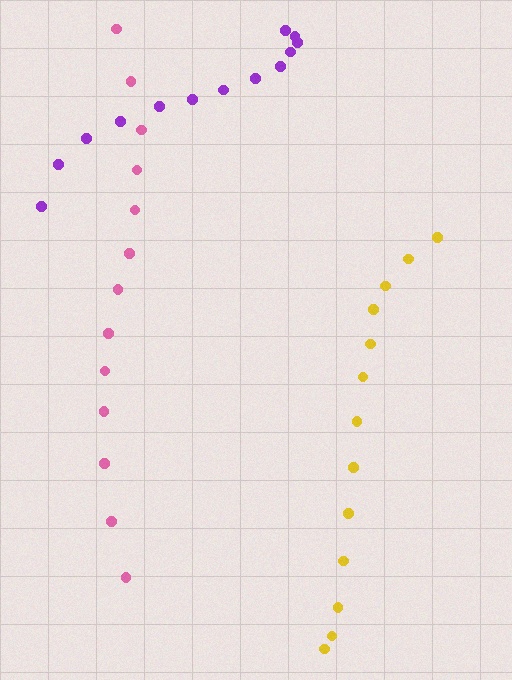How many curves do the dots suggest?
There are 3 distinct paths.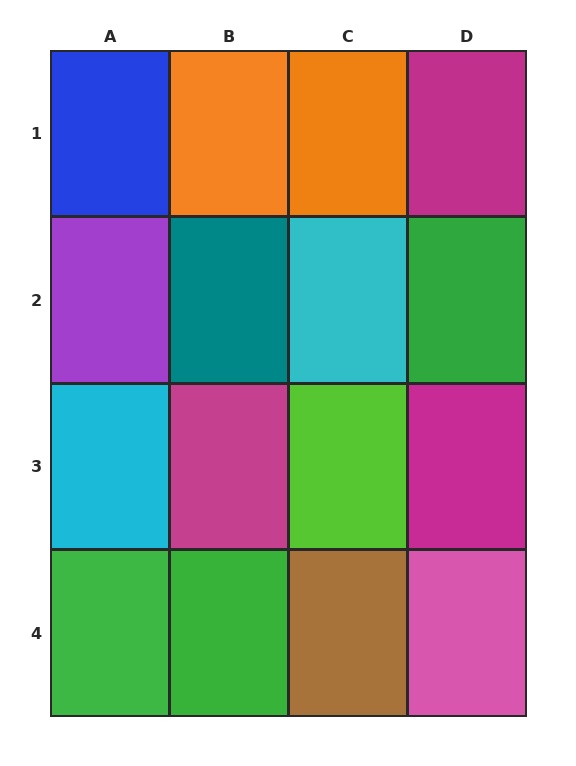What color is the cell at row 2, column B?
Teal.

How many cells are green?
3 cells are green.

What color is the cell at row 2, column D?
Green.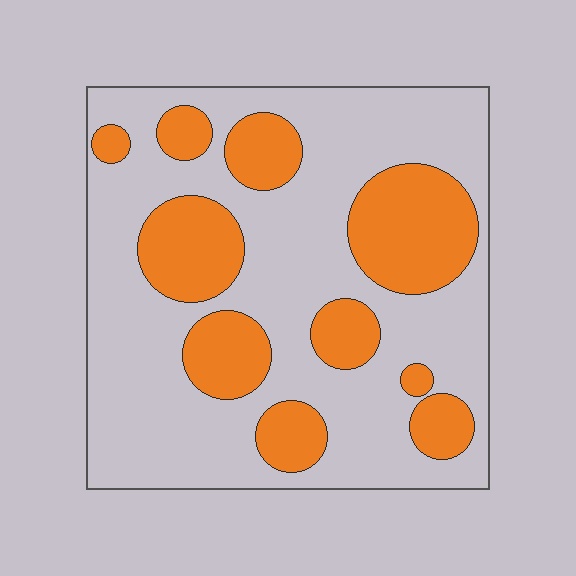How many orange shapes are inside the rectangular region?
10.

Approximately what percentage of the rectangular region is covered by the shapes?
Approximately 30%.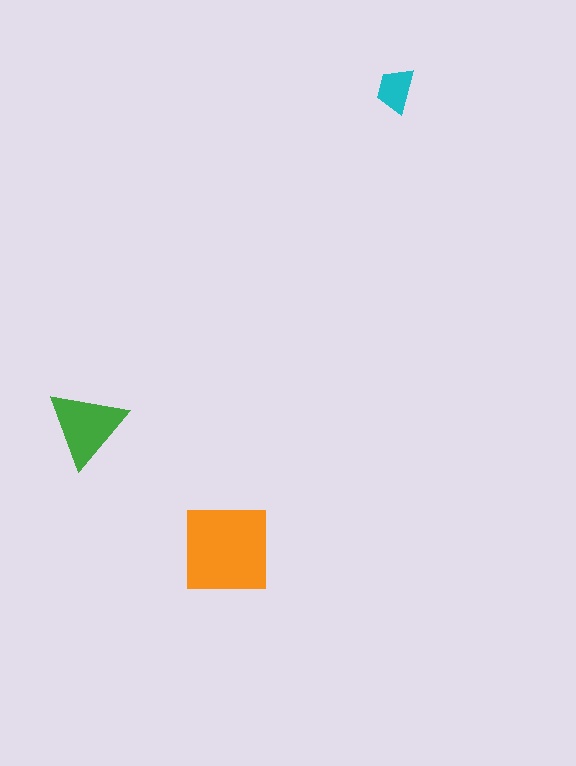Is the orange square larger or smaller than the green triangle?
Larger.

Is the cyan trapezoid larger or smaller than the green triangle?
Smaller.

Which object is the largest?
The orange square.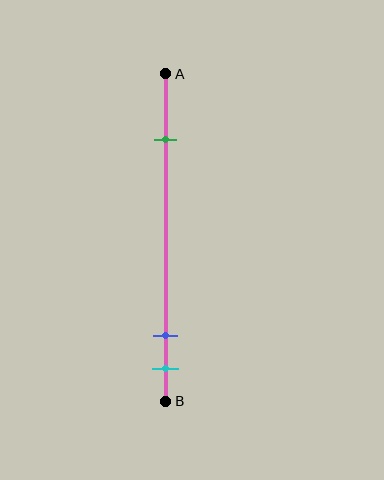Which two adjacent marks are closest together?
The blue and cyan marks are the closest adjacent pair.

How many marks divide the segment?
There are 3 marks dividing the segment.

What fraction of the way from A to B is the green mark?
The green mark is approximately 20% (0.2) of the way from A to B.